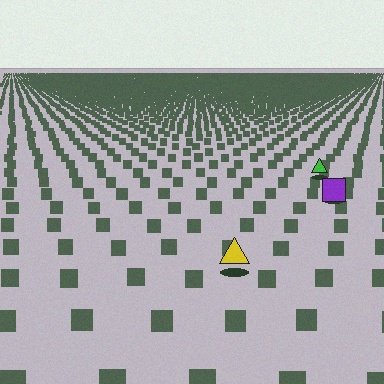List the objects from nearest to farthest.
From nearest to farthest: the yellow triangle, the purple square, the green triangle.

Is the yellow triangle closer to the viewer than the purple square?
Yes. The yellow triangle is closer — you can tell from the texture gradient: the ground texture is coarser near it.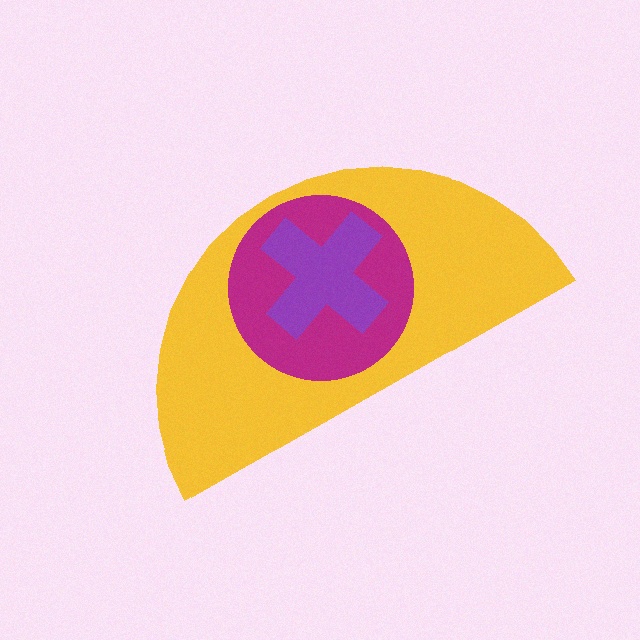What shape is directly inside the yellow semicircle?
The magenta circle.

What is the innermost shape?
The purple cross.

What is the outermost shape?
The yellow semicircle.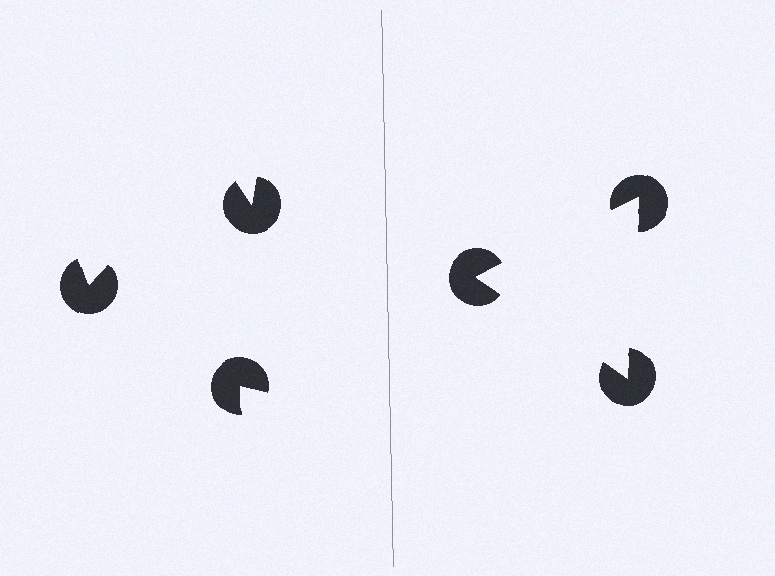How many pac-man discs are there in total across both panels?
6 — 3 on each side.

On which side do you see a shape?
An illusory triangle appears on the right side. On the left side the wedge cuts are rotated, so no coherent shape forms.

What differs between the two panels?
The pac-man discs are positioned identically on both sides; only the wedge orientations differ. On the right they align to a triangle; on the left they are misaligned.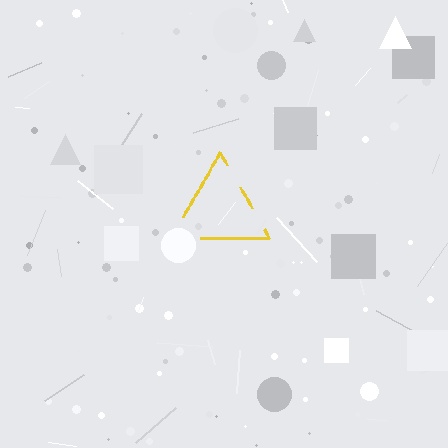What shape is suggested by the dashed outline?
The dashed outline suggests a triangle.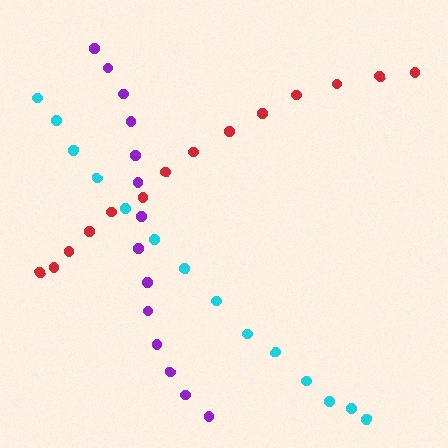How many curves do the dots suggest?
There are 3 distinct paths.